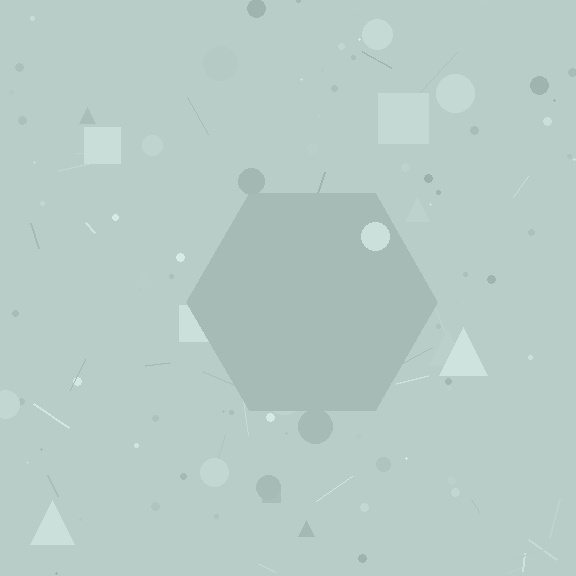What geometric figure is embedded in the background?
A hexagon is embedded in the background.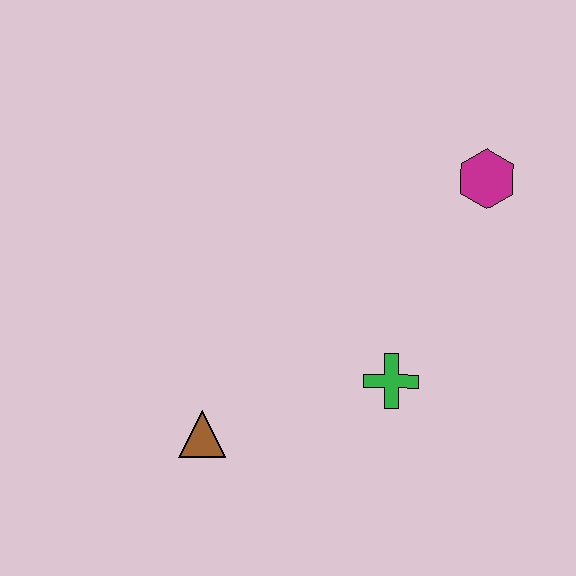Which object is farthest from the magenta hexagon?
The brown triangle is farthest from the magenta hexagon.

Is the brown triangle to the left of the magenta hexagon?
Yes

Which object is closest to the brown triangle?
The green cross is closest to the brown triangle.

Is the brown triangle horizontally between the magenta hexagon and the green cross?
No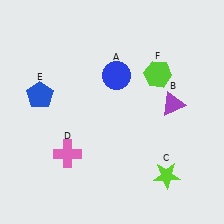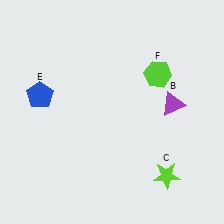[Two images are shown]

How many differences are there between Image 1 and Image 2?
There are 2 differences between the two images.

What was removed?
The pink cross (D), the blue circle (A) were removed in Image 2.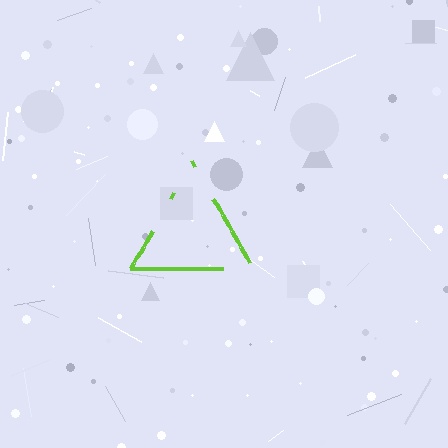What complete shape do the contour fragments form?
The contour fragments form a triangle.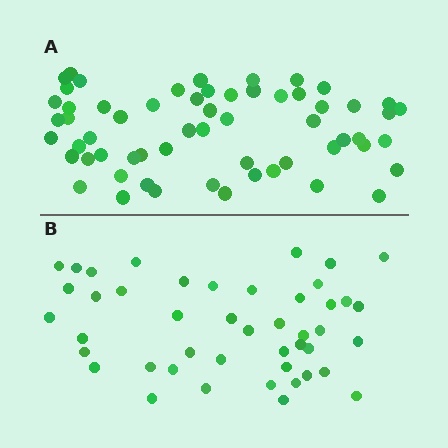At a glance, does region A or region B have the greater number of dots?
Region A (the top region) has more dots.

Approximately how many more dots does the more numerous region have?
Region A has approximately 15 more dots than region B.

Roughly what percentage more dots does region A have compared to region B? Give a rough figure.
About 35% more.